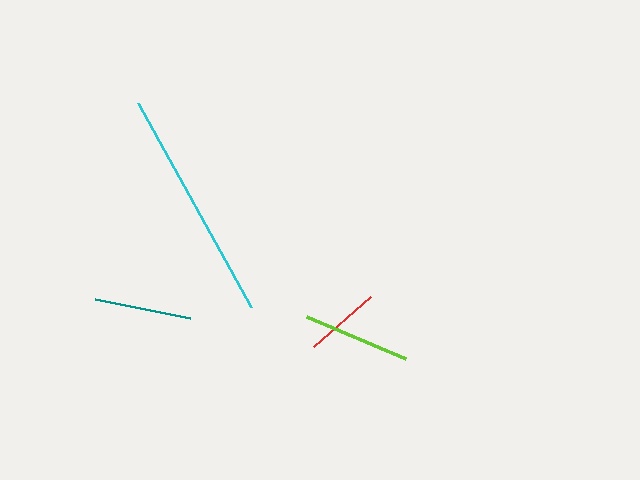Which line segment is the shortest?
The red line is the shortest at approximately 76 pixels.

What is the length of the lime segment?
The lime segment is approximately 107 pixels long.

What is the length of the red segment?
The red segment is approximately 76 pixels long.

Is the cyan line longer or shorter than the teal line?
The cyan line is longer than the teal line.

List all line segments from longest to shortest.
From longest to shortest: cyan, lime, teal, red.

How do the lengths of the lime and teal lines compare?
The lime and teal lines are approximately the same length.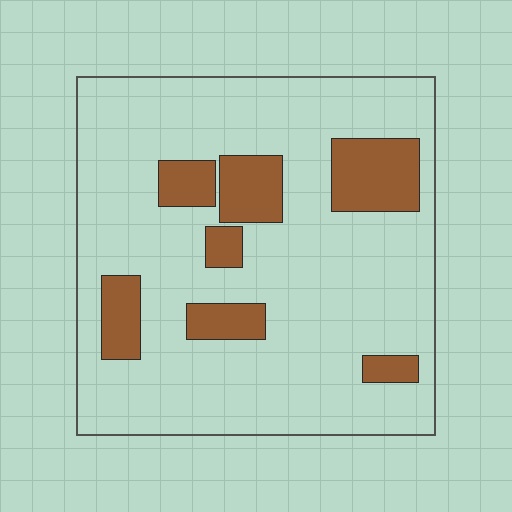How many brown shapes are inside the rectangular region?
7.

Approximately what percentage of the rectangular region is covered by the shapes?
Approximately 20%.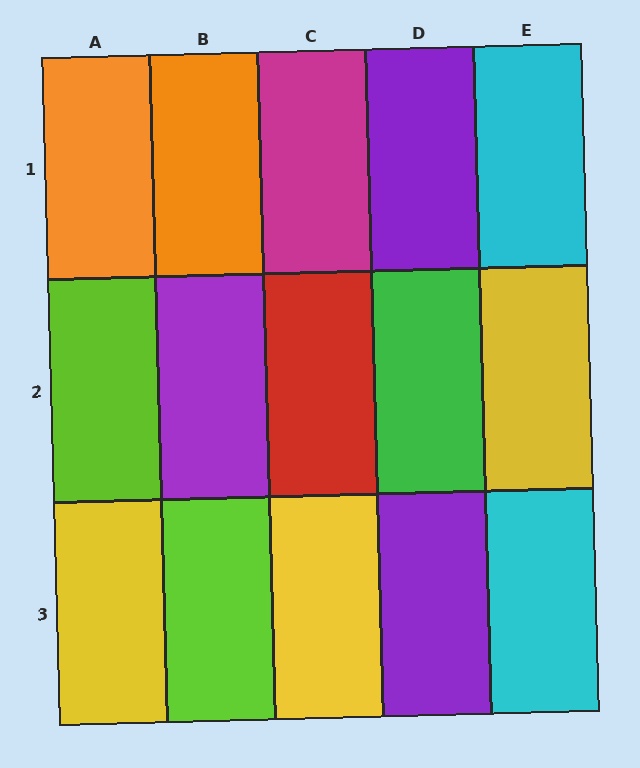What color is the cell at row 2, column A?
Lime.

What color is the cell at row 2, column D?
Green.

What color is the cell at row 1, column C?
Magenta.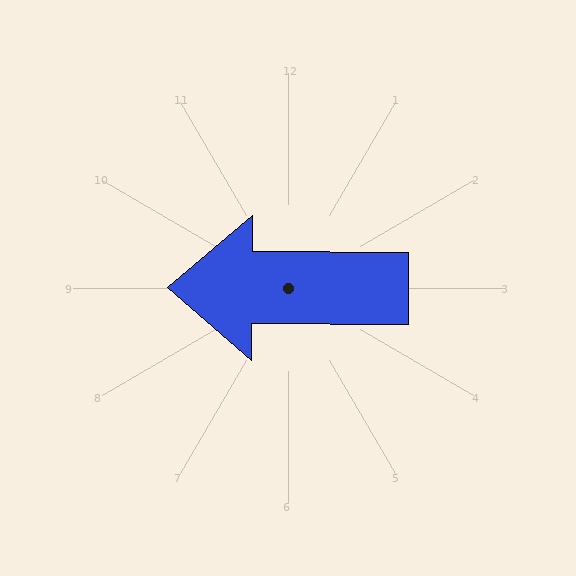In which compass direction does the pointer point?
West.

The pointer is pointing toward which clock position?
Roughly 9 o'clock.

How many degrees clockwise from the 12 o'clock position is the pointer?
Approximately 270 degrees.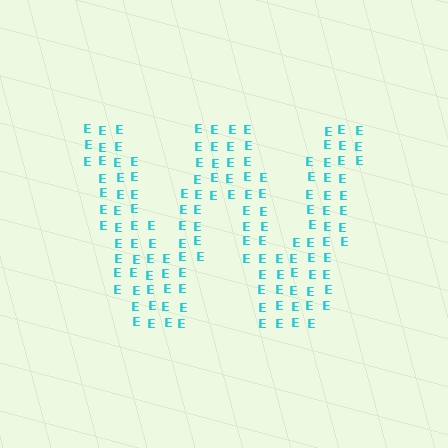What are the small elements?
The small elements are letter E's.